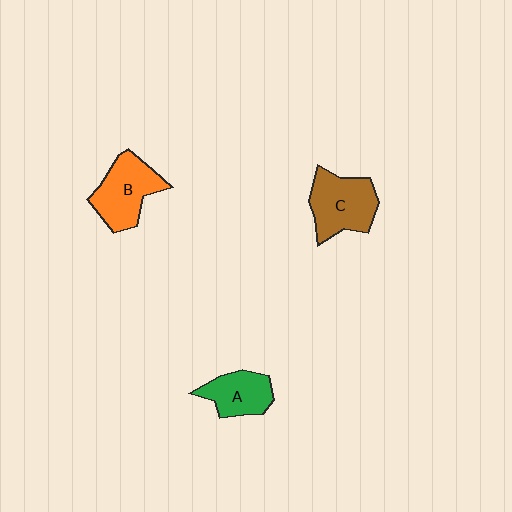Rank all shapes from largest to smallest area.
From largest to smallest: C (brown), B (orange), A (green).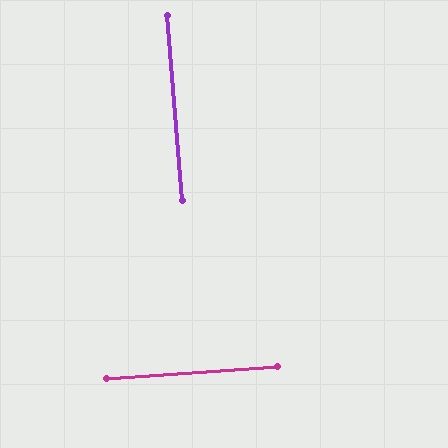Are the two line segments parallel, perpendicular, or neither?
Perpendicular — they meet at approximately 89°.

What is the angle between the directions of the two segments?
Approximately 89 degrees.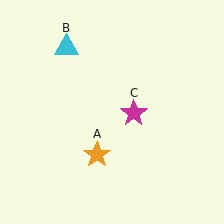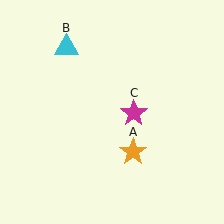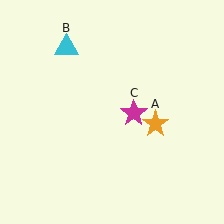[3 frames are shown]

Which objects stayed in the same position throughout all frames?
Cyan triangle (object B) and magenta star (object C) remained stationary.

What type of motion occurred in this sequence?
The orange star (object A) rotated counterclockwise around the center of the scene.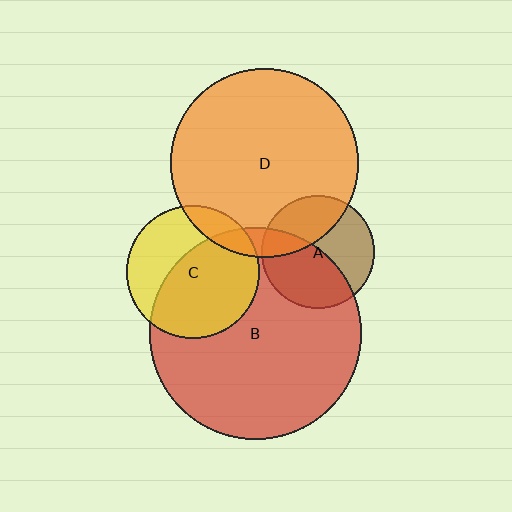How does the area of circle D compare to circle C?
Approximately 2.0 times.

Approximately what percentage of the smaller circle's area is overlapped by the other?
Approximately 10%.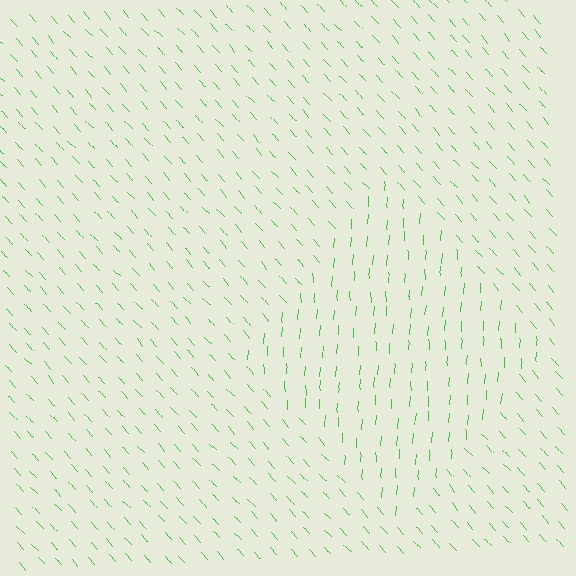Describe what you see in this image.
The image is filled with small green line segments. A diamond region in the image has lines oriented differently from the surrounding lines, creating a visible texture boundary.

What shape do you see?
I see a diamond.